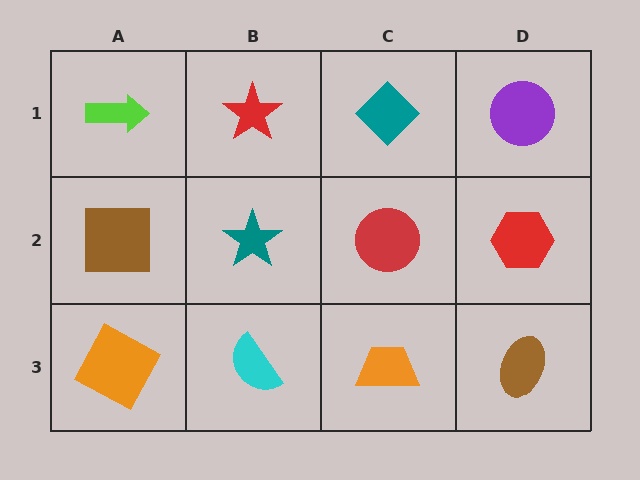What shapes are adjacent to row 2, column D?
A purple circle (row 1, column D), a brown ellipse (row 3, column D), a red circle (row 2, column C).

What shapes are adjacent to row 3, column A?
A brown square (row 2, column A), a cyan semicircle (row 3, column B).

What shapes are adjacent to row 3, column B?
A teal star (row 2, column B), an orange square (row 3, column A), an orange trapezoid (row 3, column C).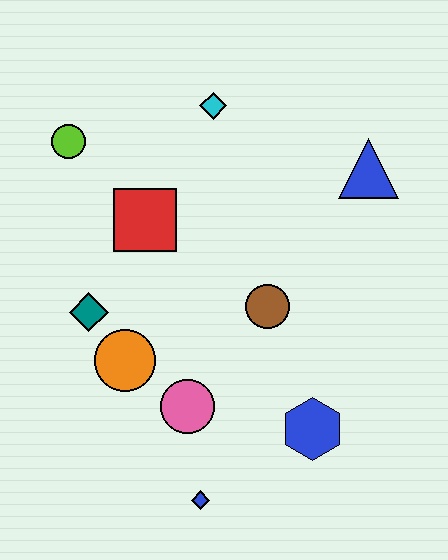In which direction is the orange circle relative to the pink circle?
The orange circle is to the left of the pink circle.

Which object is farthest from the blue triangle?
The blue diamond is farthest from the blue triangle.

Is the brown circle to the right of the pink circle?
Yes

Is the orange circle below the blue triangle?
Yes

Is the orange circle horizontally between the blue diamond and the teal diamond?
Yes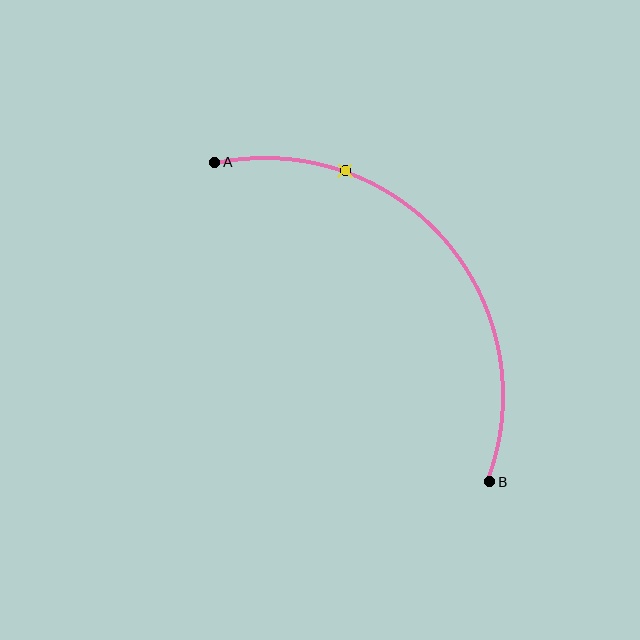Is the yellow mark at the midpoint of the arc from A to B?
No. The yellow mark lies on the arc but is closer to endpoint A. The arc midpoint would be at the point on the curve equidistant along the arc from both A and B.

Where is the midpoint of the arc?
The arc midpoint is the point on the curve farthest from the straight line joining A and B. It sits above and to the right of that line.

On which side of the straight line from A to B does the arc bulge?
The arc bulges above and to the right of the straight line connecting A and B.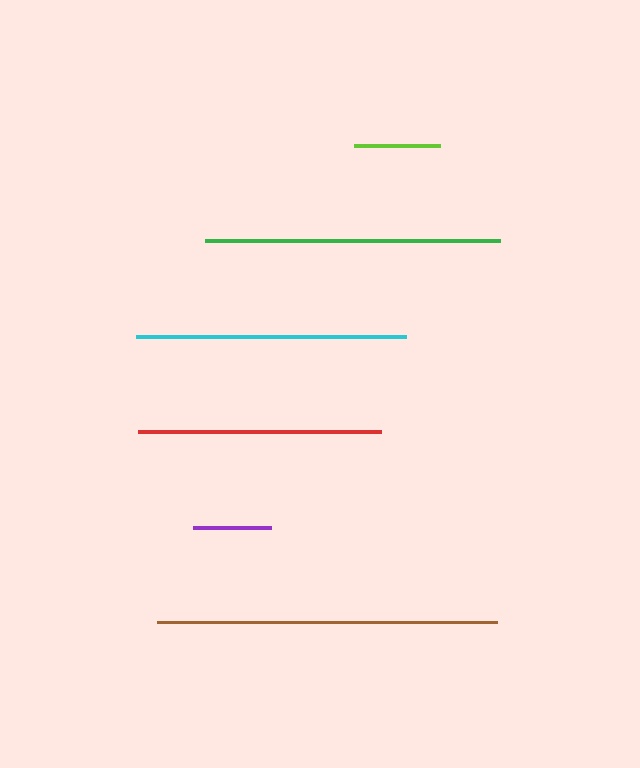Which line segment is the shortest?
The purple line is the shortest at approximately 78 pixels.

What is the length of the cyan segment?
The cyan segment is approximately 269 pixels long.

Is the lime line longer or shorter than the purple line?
The lime line is longer than the purple line.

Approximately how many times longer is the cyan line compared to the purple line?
The cyan line is approximately 3.5 times the length of the purple line.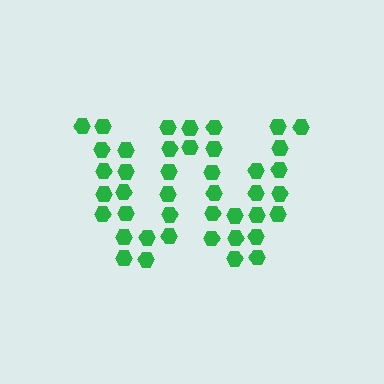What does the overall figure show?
The overall figure shows the letter W.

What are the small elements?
The small elements are hexagons.